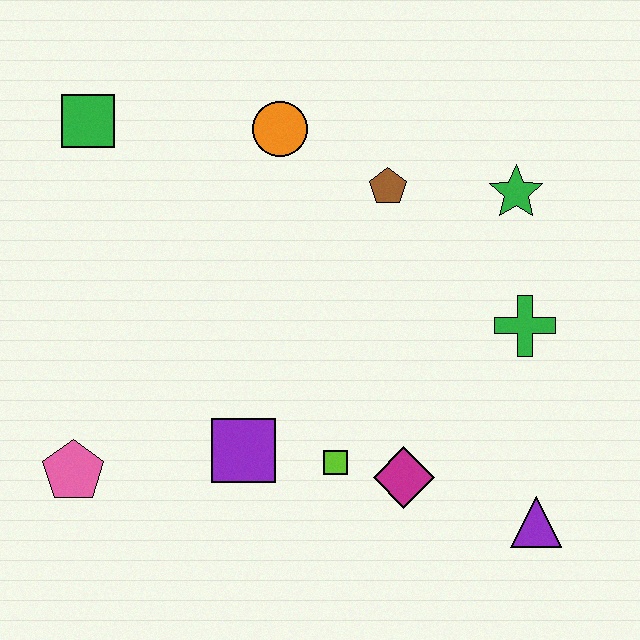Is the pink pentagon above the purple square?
No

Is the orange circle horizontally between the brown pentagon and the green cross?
No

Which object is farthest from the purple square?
The green star is farthest from the purple square.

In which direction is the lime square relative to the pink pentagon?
The lime square is to the right of the pink pentagon.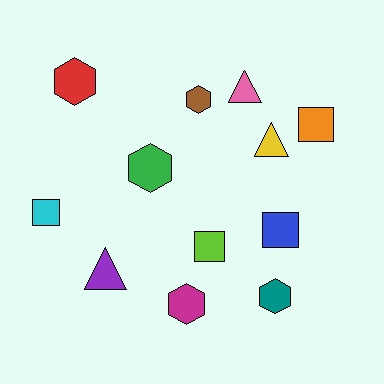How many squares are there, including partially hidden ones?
There are 4 squares.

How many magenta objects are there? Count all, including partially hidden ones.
There is 1 magenta object.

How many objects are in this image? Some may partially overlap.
There are 12 objects.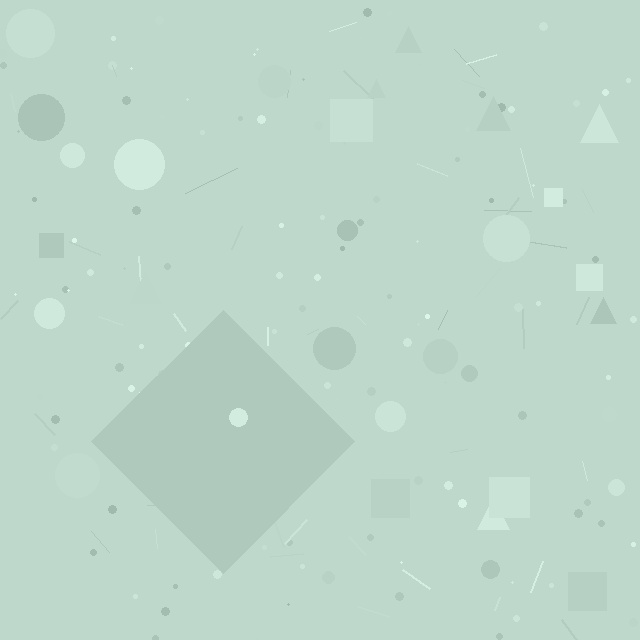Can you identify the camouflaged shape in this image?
The camouflaged shape is a diamond.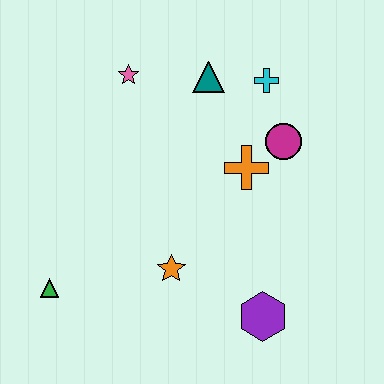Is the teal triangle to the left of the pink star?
No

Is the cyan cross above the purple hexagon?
Yes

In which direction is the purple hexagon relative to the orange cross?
The purple hexagon is below the orange cross.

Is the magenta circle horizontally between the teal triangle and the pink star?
No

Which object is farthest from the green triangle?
The cyan cross is farthest from the green triangle.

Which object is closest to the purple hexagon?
The orange star is closest to the purple hexagon.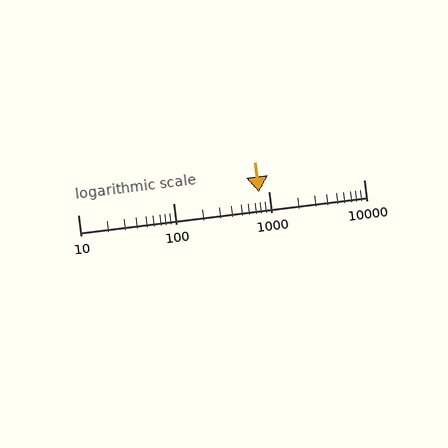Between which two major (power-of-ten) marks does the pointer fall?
The pointer is between 100 and 1000.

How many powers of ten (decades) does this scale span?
The scale spans 3 decades, from 10 to 10000.